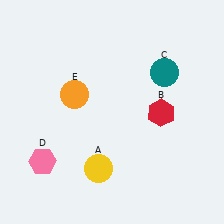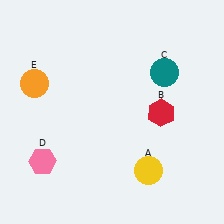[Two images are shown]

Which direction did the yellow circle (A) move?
The yellow circle (A) moved right.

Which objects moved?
The objects that moved are: the yellow circle (A), the orange circle (E).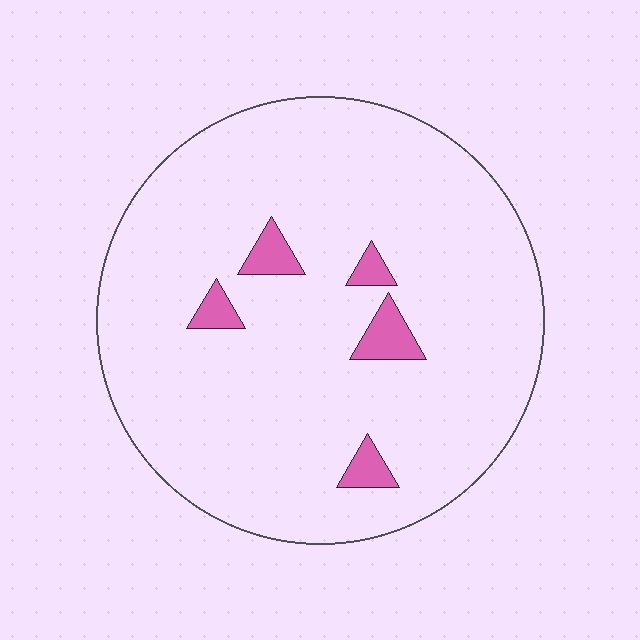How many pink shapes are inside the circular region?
5.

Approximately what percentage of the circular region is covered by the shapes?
Approximately 5%.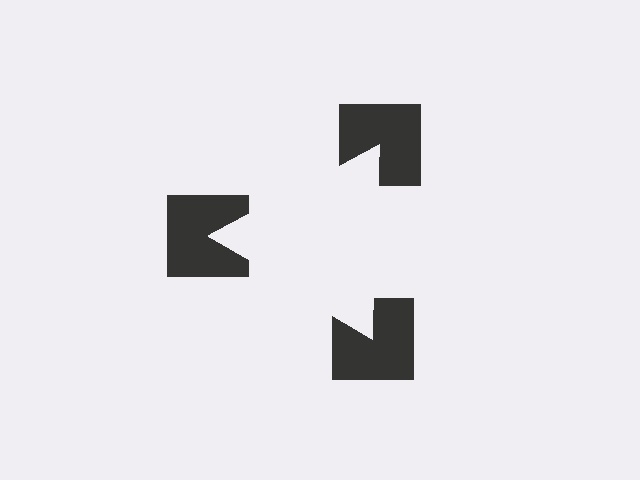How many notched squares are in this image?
There are 3 — one at each vertex of the illusory triangle.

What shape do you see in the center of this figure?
An illusory triangle — its edges are inferred from the aligned wedge cuts in the notched squares, not physically drawn.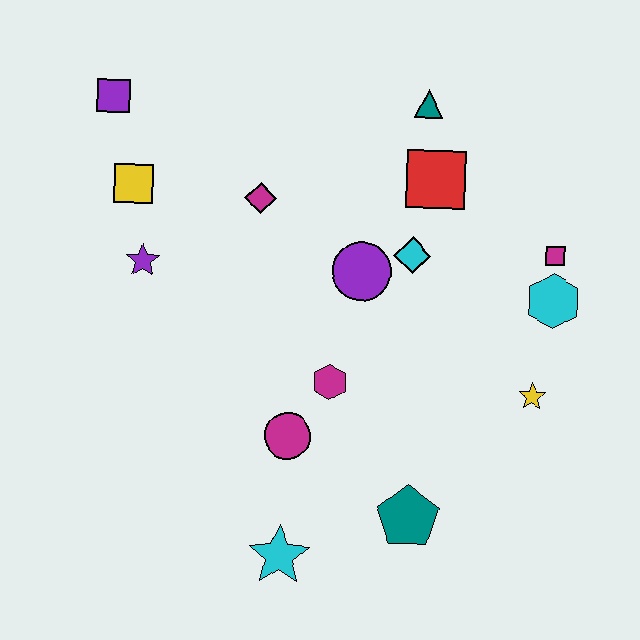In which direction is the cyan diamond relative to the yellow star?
The cyan diamond is above the yellow star.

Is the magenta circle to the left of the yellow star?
Yes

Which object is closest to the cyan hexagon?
The magenta square is closest to the cyan hexagon.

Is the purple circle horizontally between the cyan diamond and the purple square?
Yes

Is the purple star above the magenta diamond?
No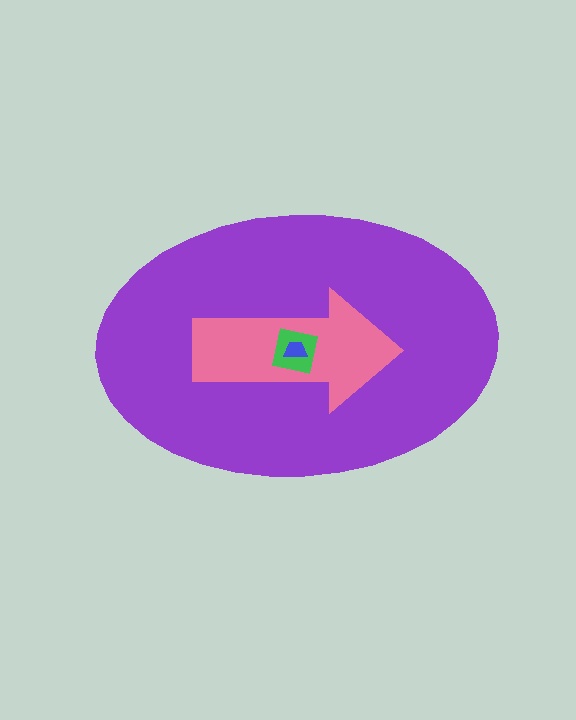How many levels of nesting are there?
4.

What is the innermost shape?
The blue trapezoid.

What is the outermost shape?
The purple ellipse.